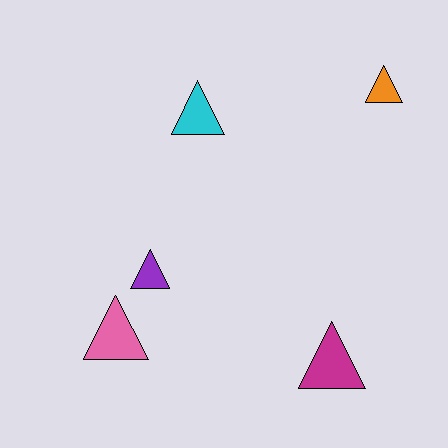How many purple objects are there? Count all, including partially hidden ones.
There is 1 purple object.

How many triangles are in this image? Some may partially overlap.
There are 5 triangles.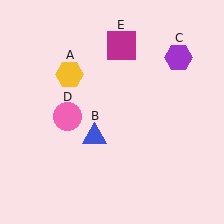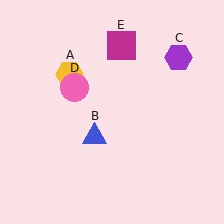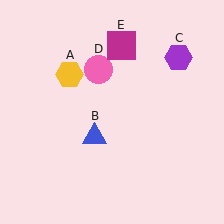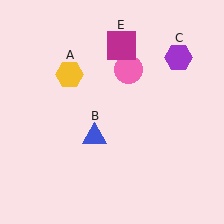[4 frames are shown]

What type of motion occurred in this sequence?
The pink circle (object D) rotated clockwise around the center of the scene.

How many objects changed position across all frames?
1 object changed position: pink circle (object D).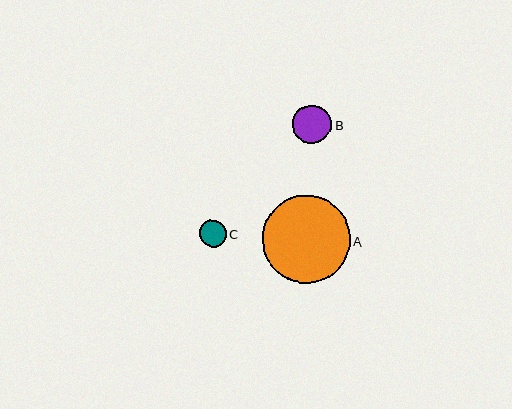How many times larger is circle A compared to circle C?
Circle A is approximately 3.3 times the size of circle C.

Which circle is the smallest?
Circle C is the smallest with a size of approximately 27 pixels.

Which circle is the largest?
Circle A is the largest with a size of approximately 88 pixels.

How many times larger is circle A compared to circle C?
Circle A is approximately 3.3 times the size of circle C.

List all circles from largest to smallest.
From largest to smallest: A, B, C.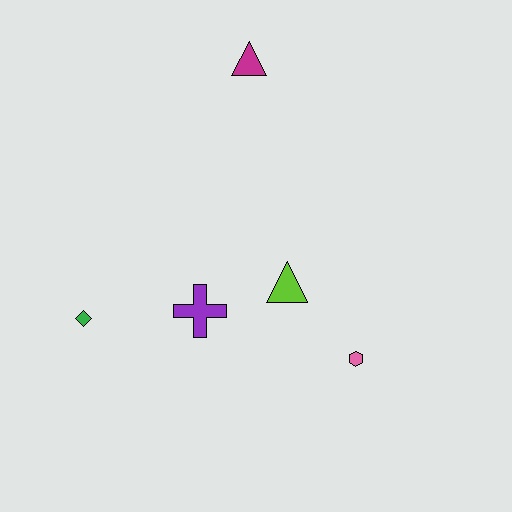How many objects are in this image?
There are 5 objects.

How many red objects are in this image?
There are no red objects.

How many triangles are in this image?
There are 2 triangles.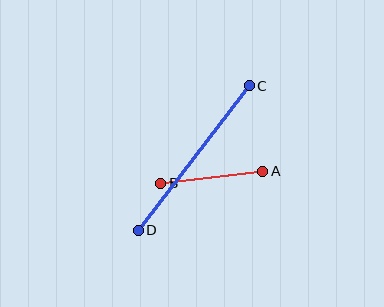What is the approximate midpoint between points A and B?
The midpoint is at approximately (212, 177) pixels.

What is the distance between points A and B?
The distance is approximately 103 pixels.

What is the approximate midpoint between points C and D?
The midpoint is at approximately (194, 158) pixels.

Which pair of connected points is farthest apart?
Points C and D are farthest apart.